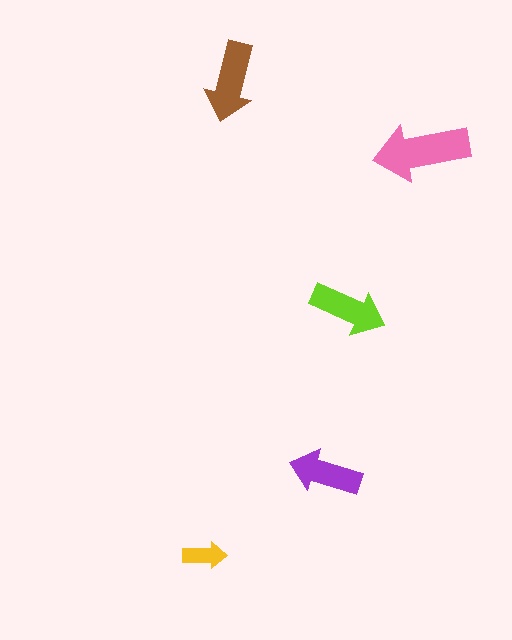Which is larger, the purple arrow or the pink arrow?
The pink one.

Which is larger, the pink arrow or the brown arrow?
The pink one.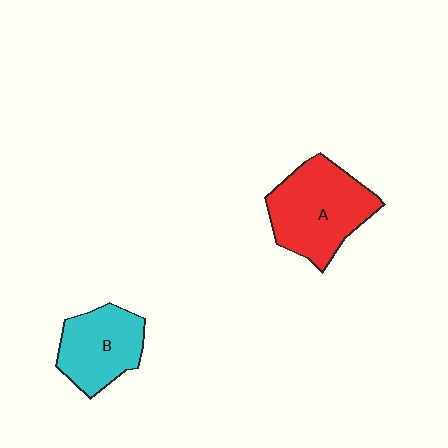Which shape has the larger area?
Shape A (red).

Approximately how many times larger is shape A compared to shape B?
Approximately 1.4 times.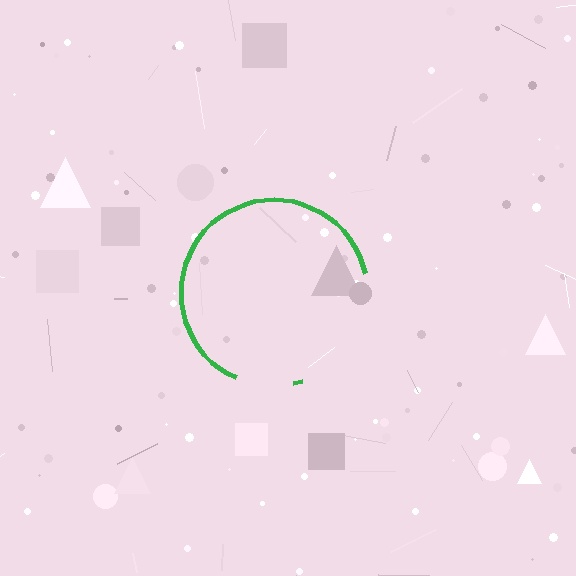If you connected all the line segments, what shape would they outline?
They would outline a circle.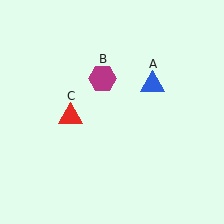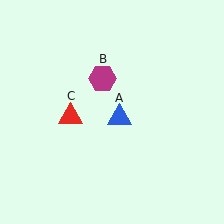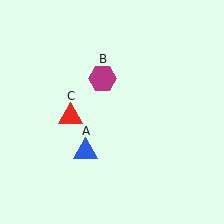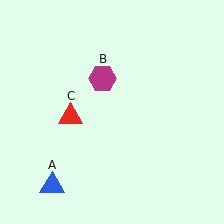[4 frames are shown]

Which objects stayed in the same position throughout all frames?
Magenta hexagon (object B) and red triangle (object C) remained stationary.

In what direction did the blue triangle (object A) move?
The blue triangle (object A) moved down and to the left.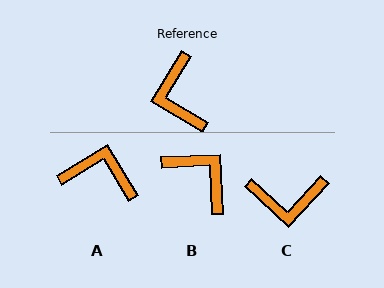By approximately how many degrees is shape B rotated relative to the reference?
Approximately 147 degrees clockwise.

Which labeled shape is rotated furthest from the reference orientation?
B, about 147 degrees away.